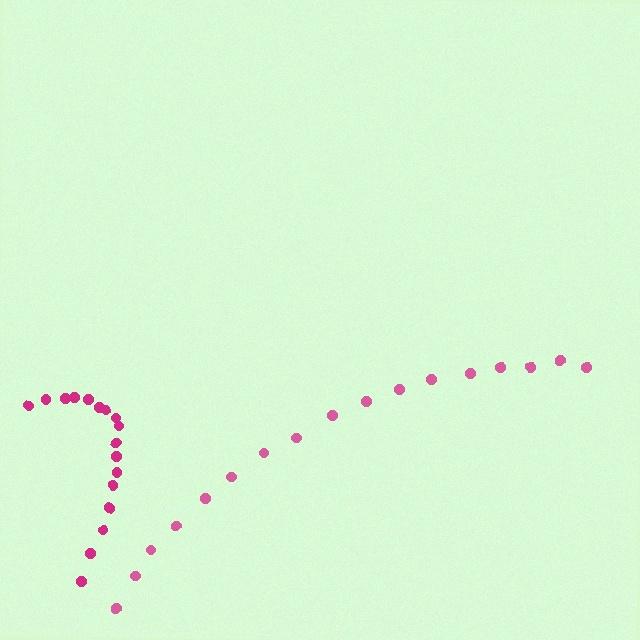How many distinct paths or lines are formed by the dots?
There are 2 distinct paths.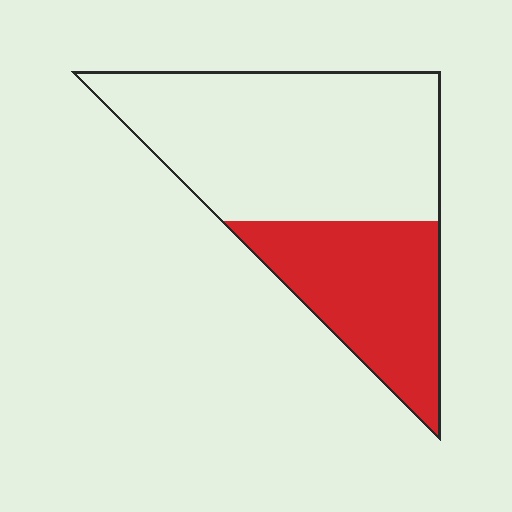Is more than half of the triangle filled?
No.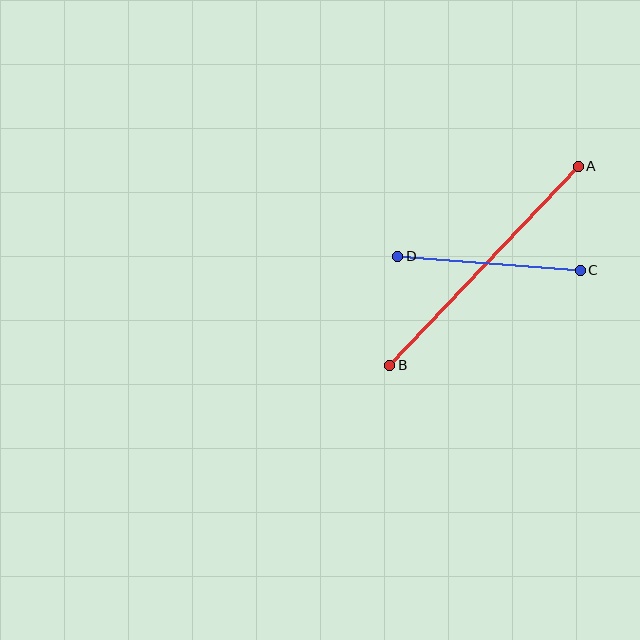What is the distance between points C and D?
The distance is approximately 183 pixels.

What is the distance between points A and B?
The distance is approximately 274 pixels.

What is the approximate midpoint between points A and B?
The midpoint is at approximately (484, 266) pixels.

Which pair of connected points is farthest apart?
Points A and B are farthest apart.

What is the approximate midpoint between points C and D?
The midpoint is at approximately (489, 263) pixels.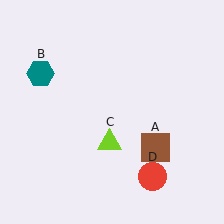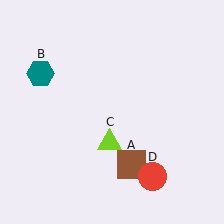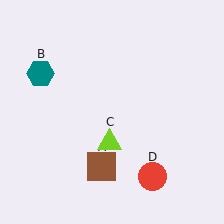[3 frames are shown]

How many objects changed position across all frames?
1 object changed position: brown square (object A).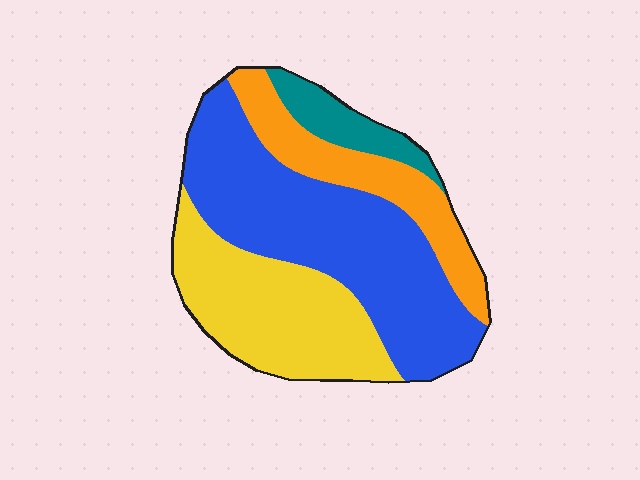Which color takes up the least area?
Teal, at roughly 10%.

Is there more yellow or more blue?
Blue.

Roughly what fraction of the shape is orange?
Orange covers roughly 20% of the shape.